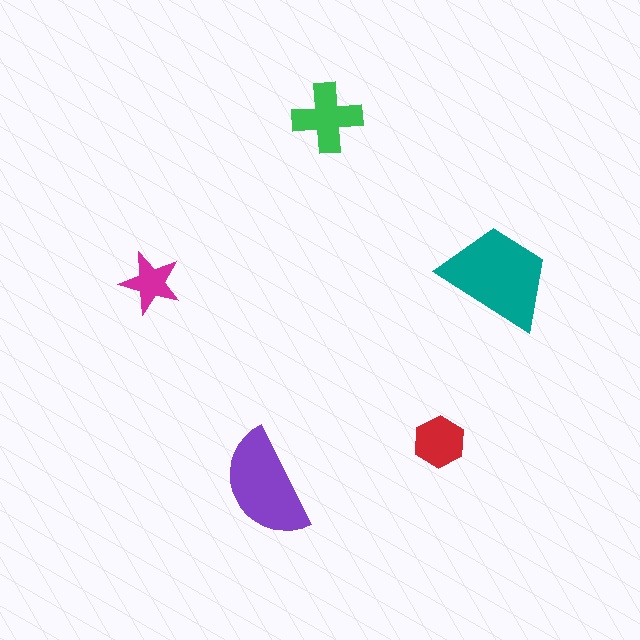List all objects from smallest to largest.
The magenta star, the red hexagon, the green cross, the purple semicircle, the teal trapezoid.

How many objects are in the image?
There are 5 objects in the image.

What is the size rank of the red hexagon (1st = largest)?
4th.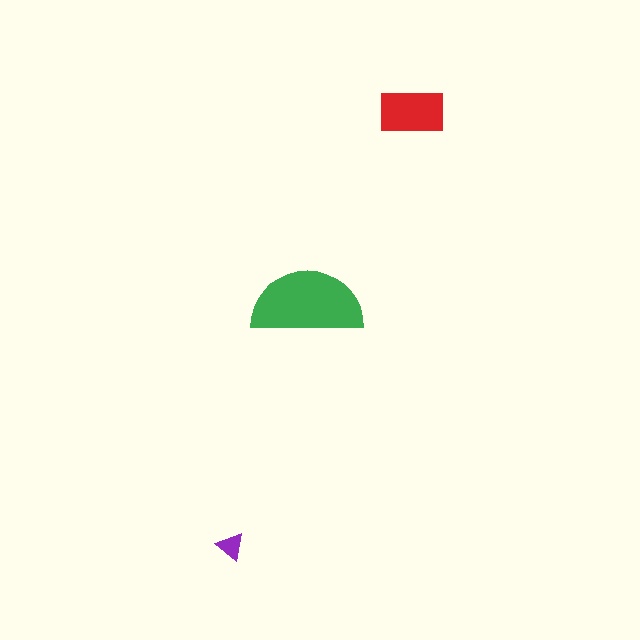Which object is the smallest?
The purple triangle.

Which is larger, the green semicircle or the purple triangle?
The green semicircle.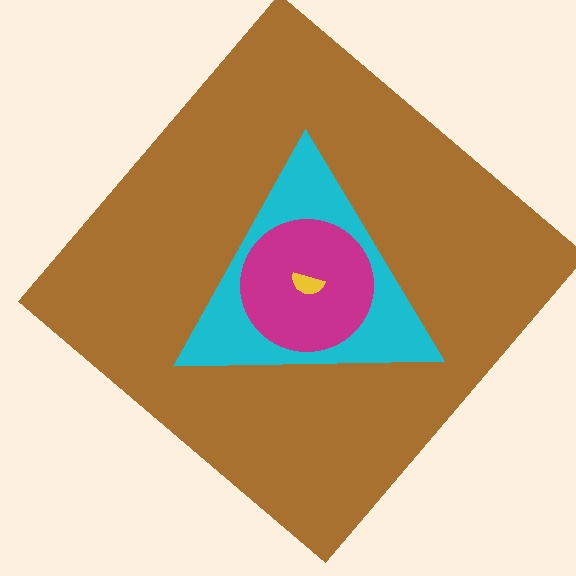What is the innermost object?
The yellow semicircle.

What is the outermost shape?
The brown diamond.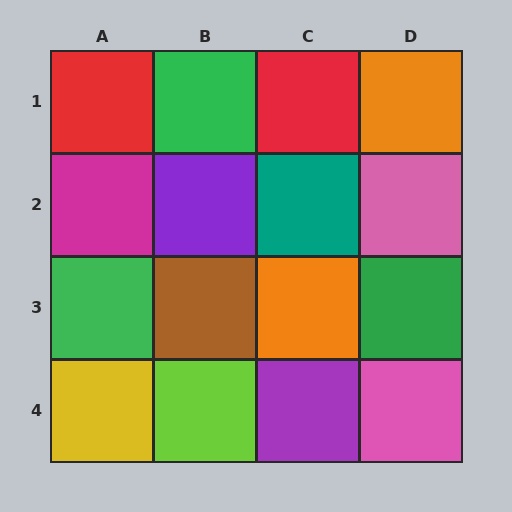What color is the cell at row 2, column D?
Pink.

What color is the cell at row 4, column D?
Pink.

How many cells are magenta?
1 cell is magenta.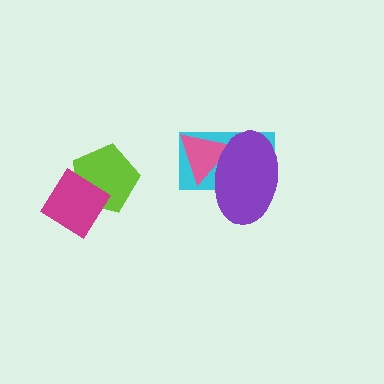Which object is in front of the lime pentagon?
The magenta diamond is in front of the lime pentagon.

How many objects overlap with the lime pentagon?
1 object overlaps with the lime pentagon.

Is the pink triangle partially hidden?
Yes, it is partially covered by another shape.